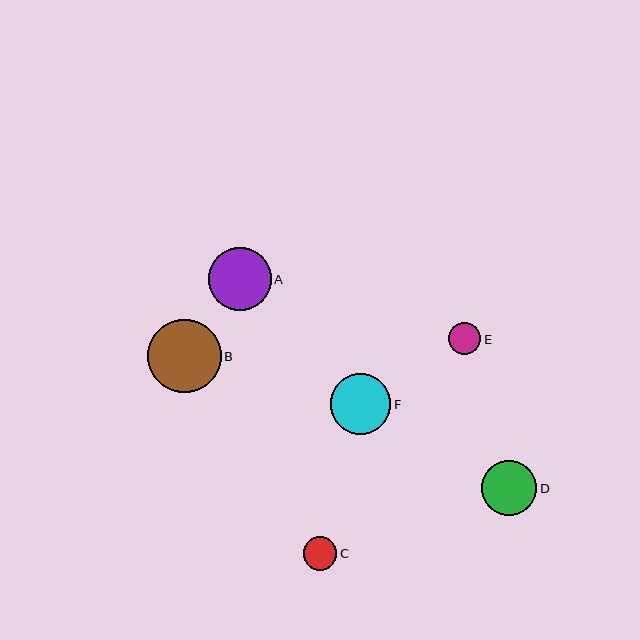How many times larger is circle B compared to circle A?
Circle B is approximately 1.2 times the size of circle A.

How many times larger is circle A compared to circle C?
Circle A is approximately 1.9 times the size of circle C.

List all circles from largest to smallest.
From largest to smallest: B, A, F, D, C, E.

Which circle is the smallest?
Circle E is the smallest with a size of approximately 32 pixels.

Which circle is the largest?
Circle B is the largest with a size of approximately 73 pixels.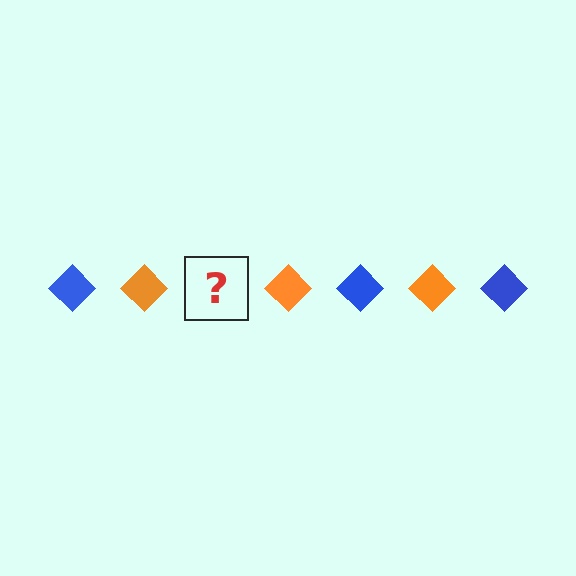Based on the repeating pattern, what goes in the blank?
The blank should be a blue diamond.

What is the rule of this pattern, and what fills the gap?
The rule is that the pattern cycles through blue, orange diamonds. The gap should be filled with a blue diamond.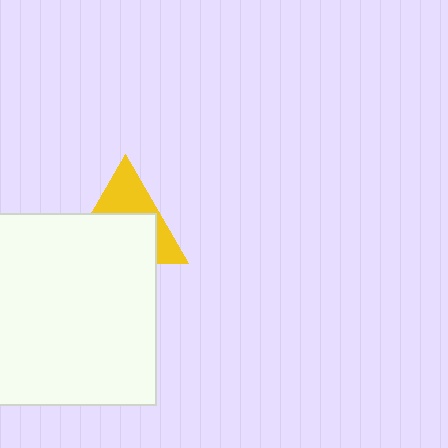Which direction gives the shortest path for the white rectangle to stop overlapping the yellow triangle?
Moving down gives the shortest separation.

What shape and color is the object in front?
The object in front is a white rectangle.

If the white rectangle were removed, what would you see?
You would see the complete yellow triangle.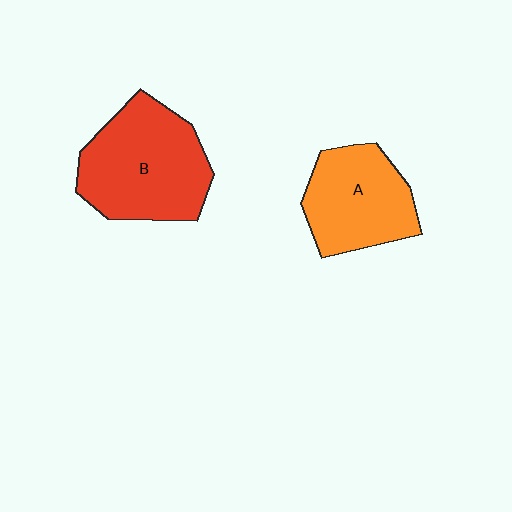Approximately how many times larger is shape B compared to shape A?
Approximately 1.3 times.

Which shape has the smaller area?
Shape A (orange).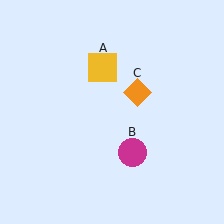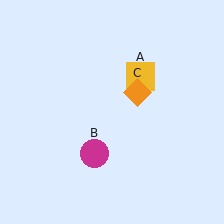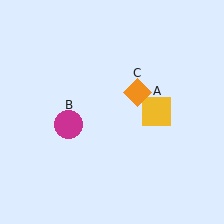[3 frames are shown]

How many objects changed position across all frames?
2 objects changed position: yellow square (object A), magenta circle (object B).